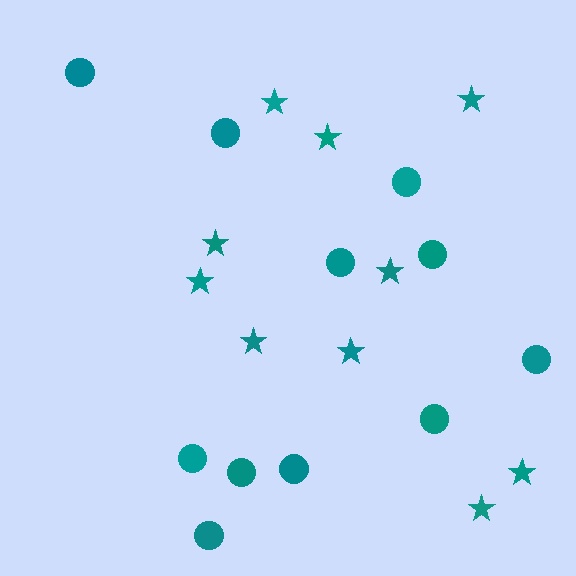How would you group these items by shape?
There are 2 groups: one group of stars (10) and one group of circles (11).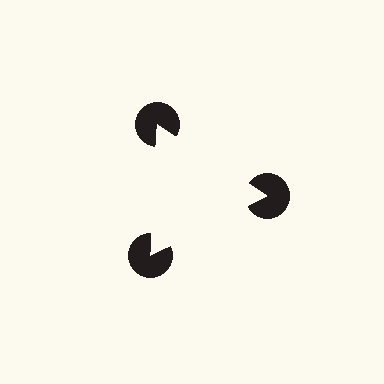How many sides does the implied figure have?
3 sides.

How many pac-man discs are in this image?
There are 3 — one at each vertex of the illusory triangle.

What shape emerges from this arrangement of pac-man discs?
An illusory triangle — its edges are inferred from the aligned wedge cuts in the pac-man discs, not physically drawn.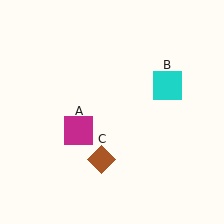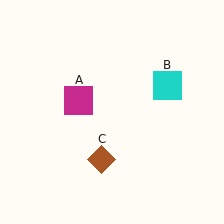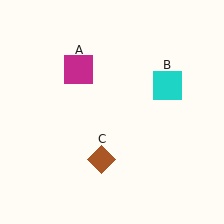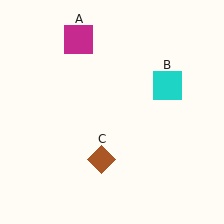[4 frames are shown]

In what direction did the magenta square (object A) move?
The magenta square (object A) moved up.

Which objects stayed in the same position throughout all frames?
Cyan square (object B) and brown diamond (object C) remained stationary.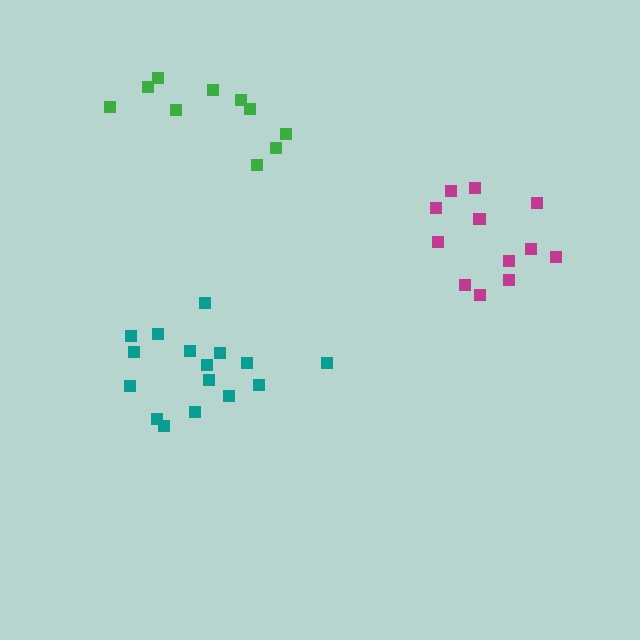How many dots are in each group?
Group 1: 12 dots, Group 2: 16 dots, Group 3: 10 dots (38 total).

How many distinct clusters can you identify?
There are 3 distinct clusters.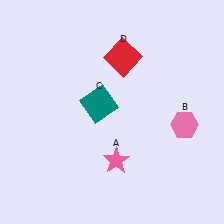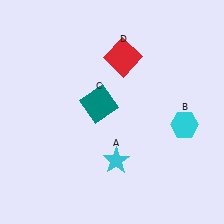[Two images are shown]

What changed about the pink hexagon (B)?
In Image 1, B is pink. In Image 2, it changed to cyan.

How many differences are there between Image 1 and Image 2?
There are 2 differences between the two images.